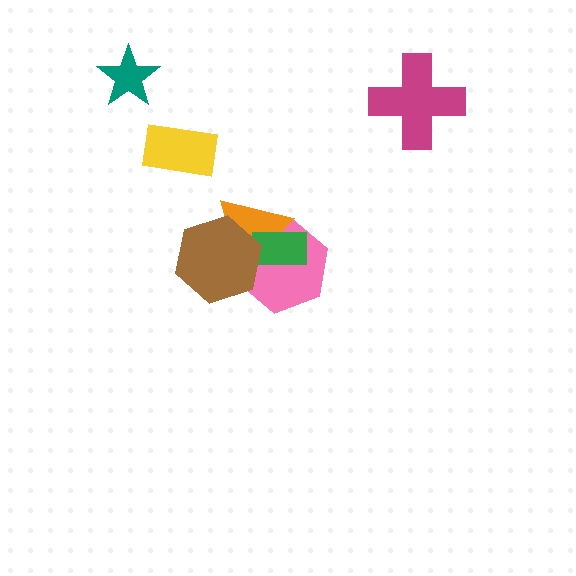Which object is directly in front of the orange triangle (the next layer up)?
The green rectangle is directly in front of the orange triangle.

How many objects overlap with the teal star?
0 objects overlap with the teal star.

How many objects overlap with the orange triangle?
3 objects overlap with the orange triangle.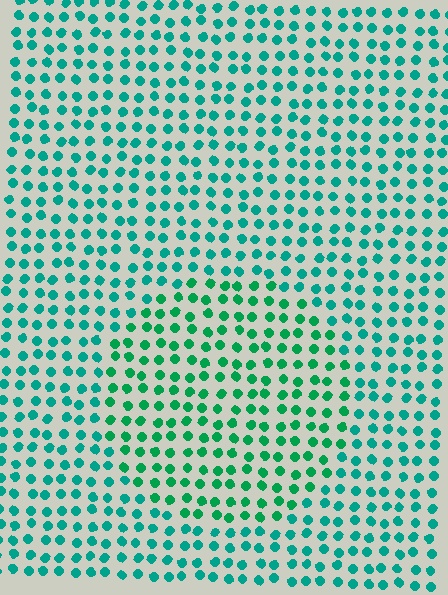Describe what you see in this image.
The image is filled with small teal elements in a uniform arrangement. A circle-shaped region is visible where the elements are tinted to a slightly different hue, forming a subtle color boundary.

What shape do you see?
I see a circle.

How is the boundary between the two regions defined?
The boundary is defined purely by a slight shift in hue (about 23 degrees). Spacing, size, and orientation are identical on both sides.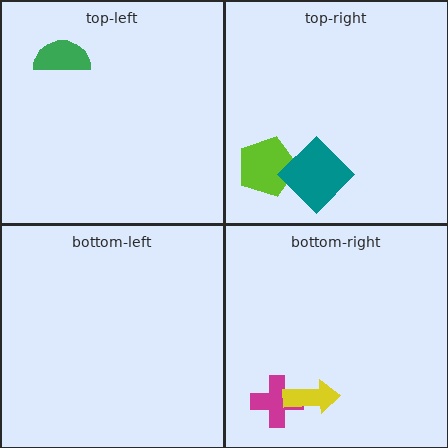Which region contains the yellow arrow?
The bottom-right region.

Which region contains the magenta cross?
The bottom-right region.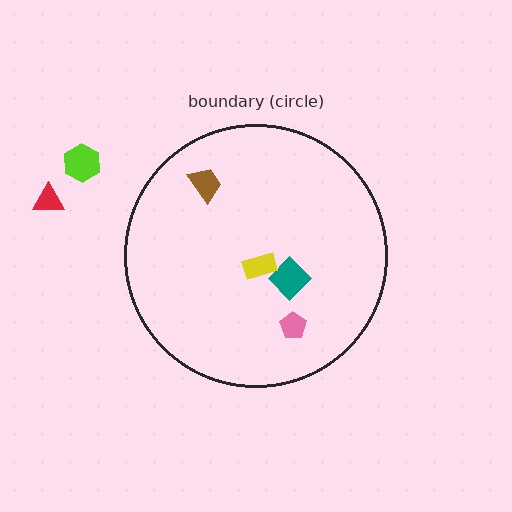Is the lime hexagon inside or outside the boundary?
Outside.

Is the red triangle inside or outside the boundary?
Outside.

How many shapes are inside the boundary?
4 inside, 2 outside.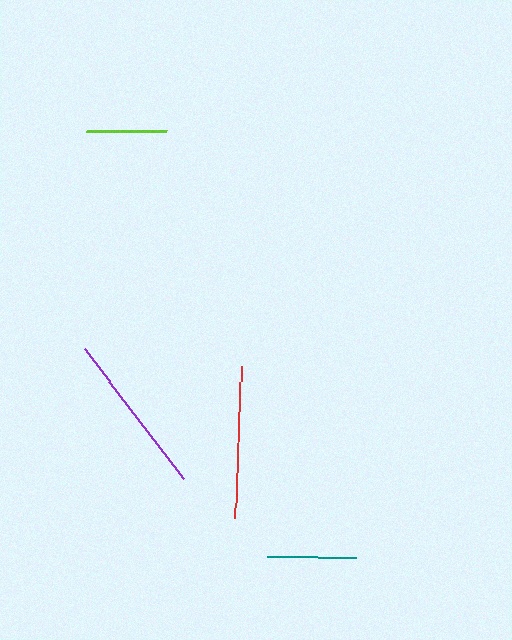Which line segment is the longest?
The purple line is the longest at approximately 164 pixels.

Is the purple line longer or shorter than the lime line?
The purple line is longer than the lime line.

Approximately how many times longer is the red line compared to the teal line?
The red line is approximately 1.7 times the length of the teal line.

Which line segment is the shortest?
The lime line is the shortest at approximately 80 pixels.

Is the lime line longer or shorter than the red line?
The red line is longer than the lime line.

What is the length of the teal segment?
The teal segment is approximately 89 pixels long.